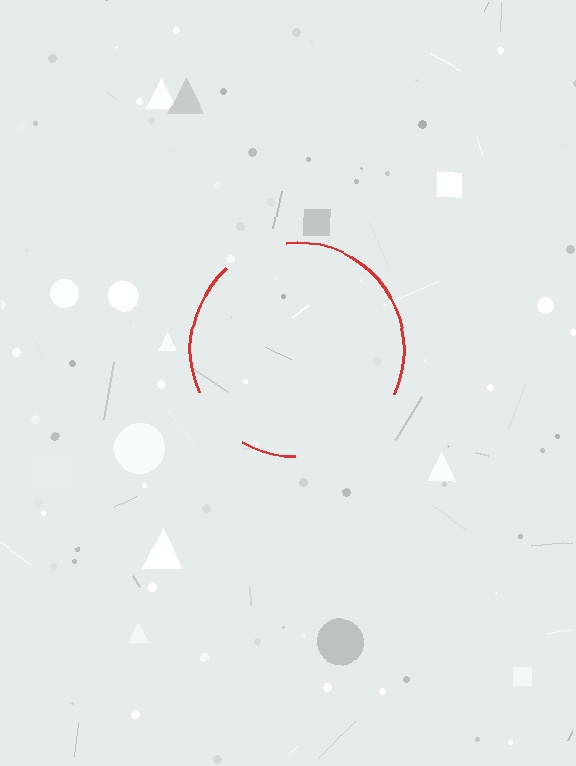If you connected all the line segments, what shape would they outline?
They would outline a circle.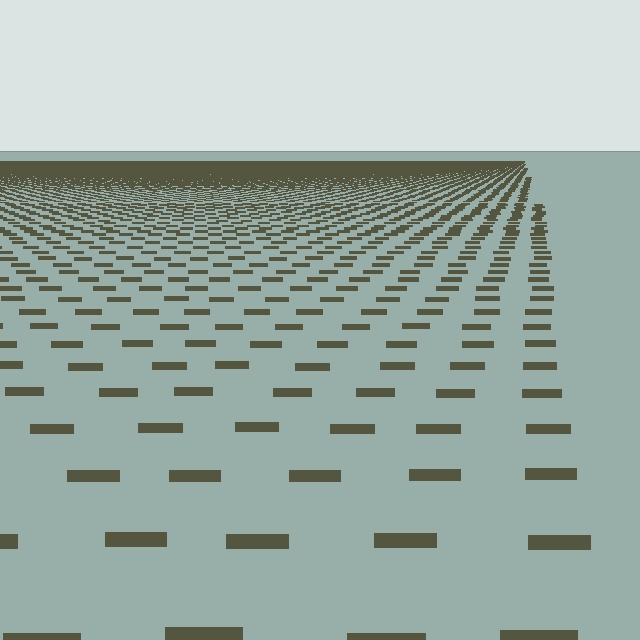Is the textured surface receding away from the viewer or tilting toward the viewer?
The surface is receding away from the viewer. Texture elements get smaller and denser toward the top.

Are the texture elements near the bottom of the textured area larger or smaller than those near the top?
Larger. Near the bottom, elements are closer to the viewer and appear at a bigger on-screen size.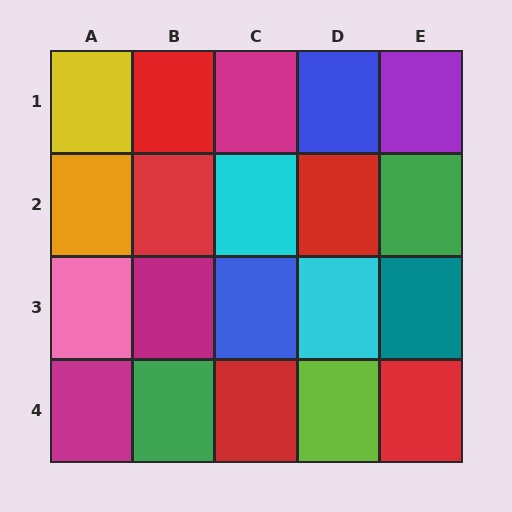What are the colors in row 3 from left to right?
Pink, magenta, blue, cyan, teal.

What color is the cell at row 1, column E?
Purple.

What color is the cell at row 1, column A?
Yellow.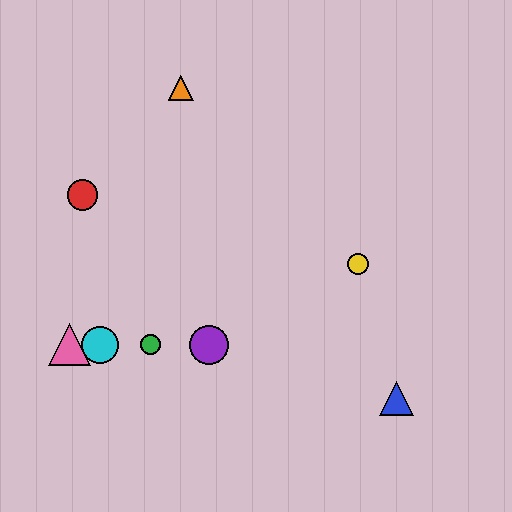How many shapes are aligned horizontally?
4 shapes (the green circle, the purple circle, the cyan circle, the pink triangle) are aligned horizontally.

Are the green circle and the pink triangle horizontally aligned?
Yes, both are at y≈345.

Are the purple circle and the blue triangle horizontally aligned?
No, the purple circle is at y≈345 and the blue triangle is at y≈399.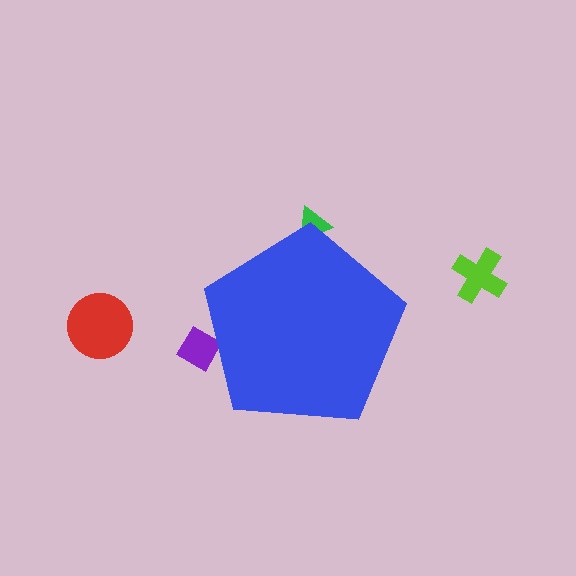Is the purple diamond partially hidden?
Yes, the purple diamond is partially hidden behind the blue pentagon.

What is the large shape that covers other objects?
A blue pentagon.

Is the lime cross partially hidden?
No, the lime cross is fully visible.